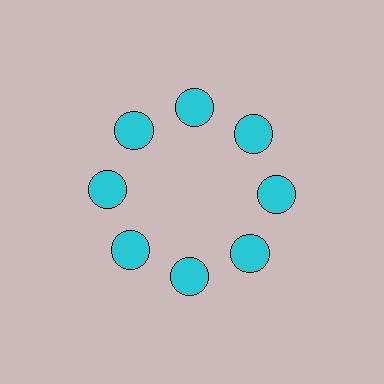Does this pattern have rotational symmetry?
Yes, this pattern has 8-fold rotational symmetry. It looks the same after rotating 45 degrees around the center.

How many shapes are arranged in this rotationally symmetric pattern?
There are 8 shapes, arranged in 8 groups of 1.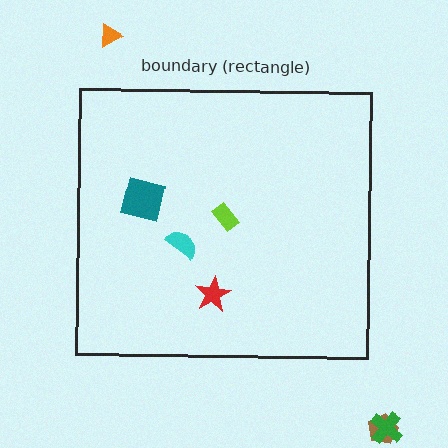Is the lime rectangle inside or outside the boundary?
Inside.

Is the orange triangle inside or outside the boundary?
Outside.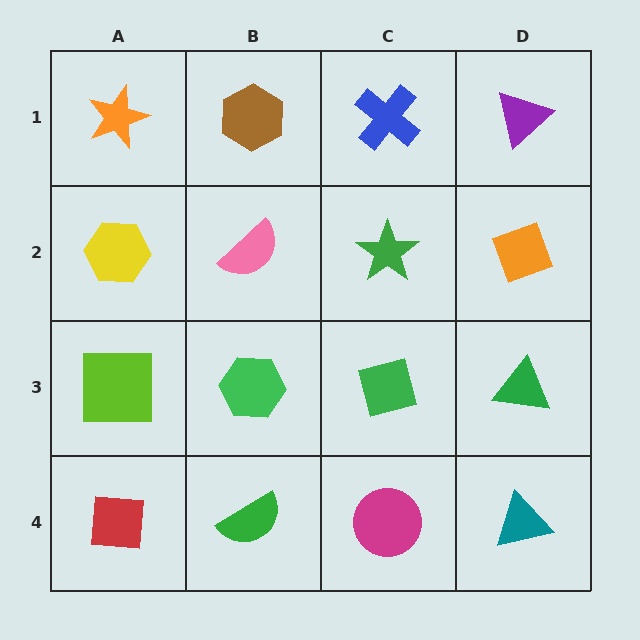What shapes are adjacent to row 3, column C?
A green star (row 2, column C), a magenta circle (row 4, column C), a green hexagon (row 3, column B), a green triangle (row 3, column D).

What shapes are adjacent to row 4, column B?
A green hexagon (row 3, column B), a red square (row 4, column A), a magenta circle (row 4, column C).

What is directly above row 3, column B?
A pink semicircle.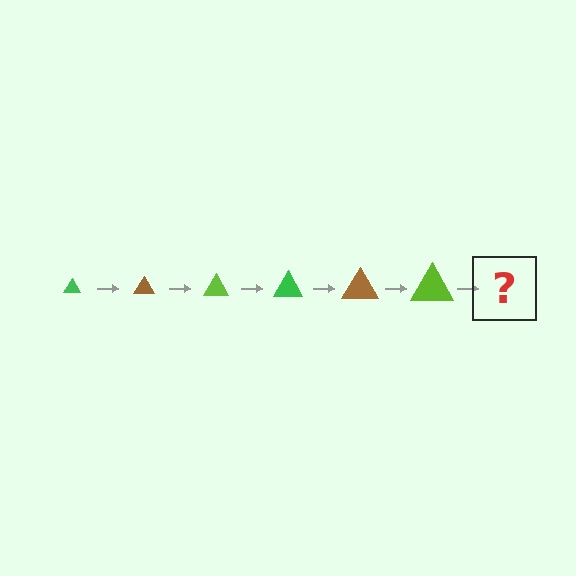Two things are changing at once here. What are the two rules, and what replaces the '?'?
The two rules are that the triangle grows larger each step and the color cycles through green, brown, and lime. The '?' should be a green triangle, larger than the previous one.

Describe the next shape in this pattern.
It should be a green triangle, larger than the previous one.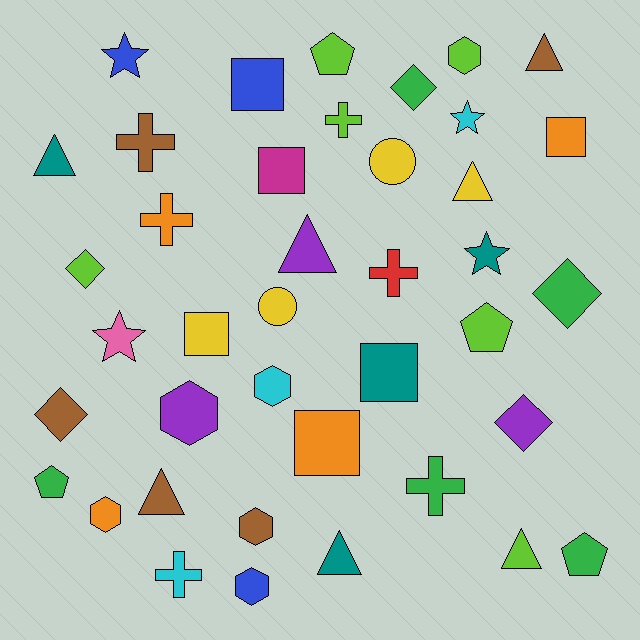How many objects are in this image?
There are 40 objects.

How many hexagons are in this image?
There are 6 hexagons.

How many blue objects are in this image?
There are 3 blue objects.